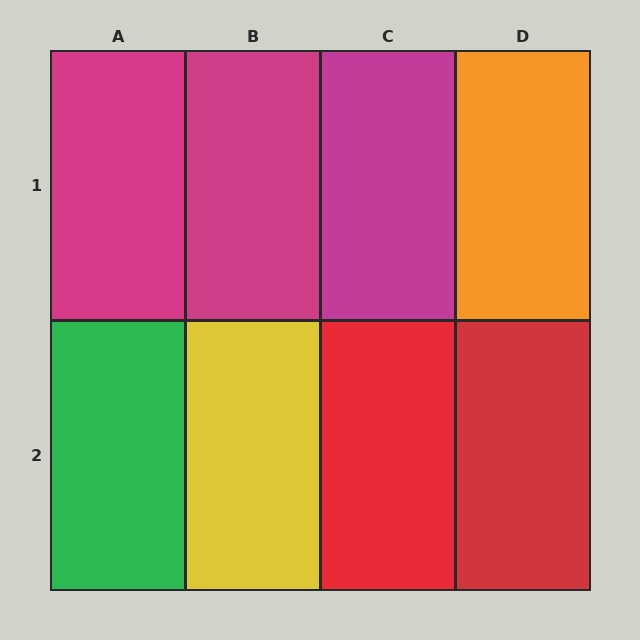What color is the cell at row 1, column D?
Orange.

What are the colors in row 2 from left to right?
Green, yellow, red, red.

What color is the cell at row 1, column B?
Magenta.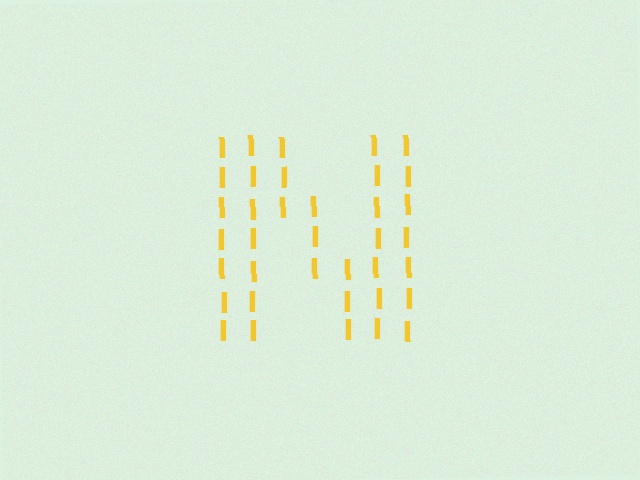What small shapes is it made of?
It is made of small letter I's.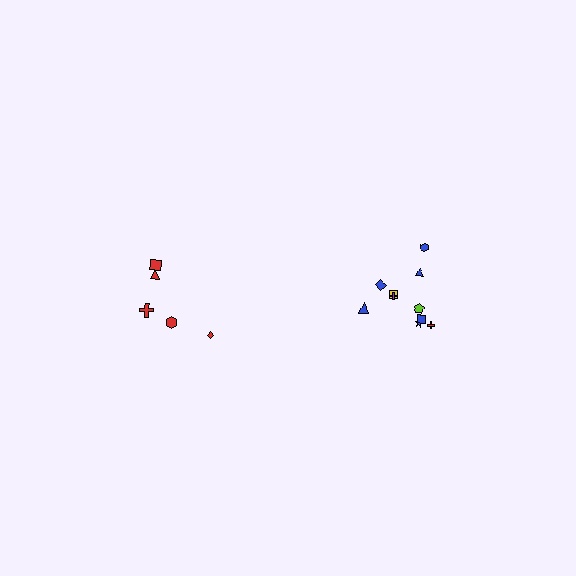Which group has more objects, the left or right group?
The right group.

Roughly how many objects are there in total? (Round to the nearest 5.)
Roughly 15 objects in total.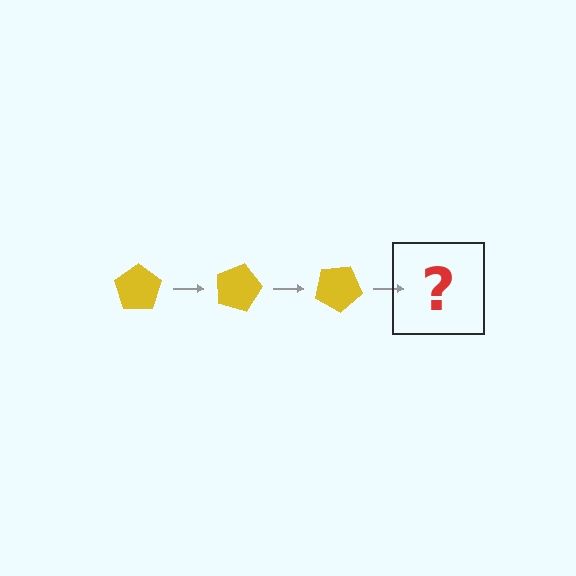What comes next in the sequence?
The next element should be a yellow pentagon rotated 45 degrees.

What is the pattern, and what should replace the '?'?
The pattern is that the pentagon rotates 15 degrees each step. The '?' should be a yellow pentagon rotated 45 degrees.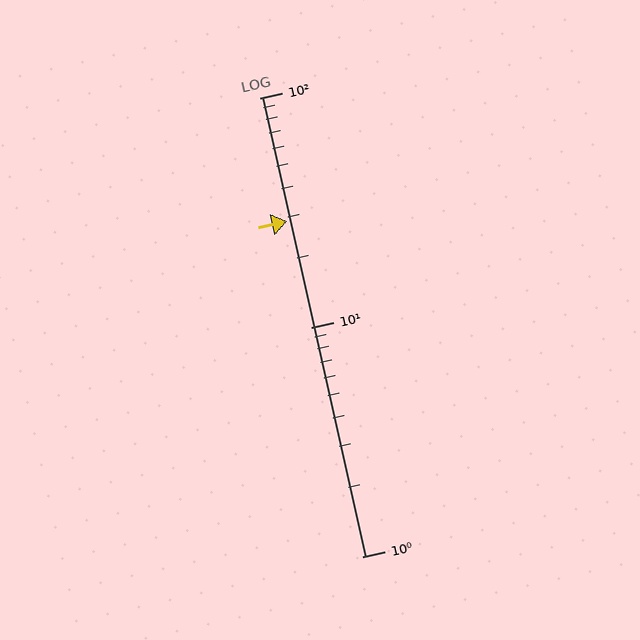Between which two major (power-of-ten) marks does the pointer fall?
The pointer is between 10 and 100.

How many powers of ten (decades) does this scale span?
The scale spans 2 decades, from 1 to 100.